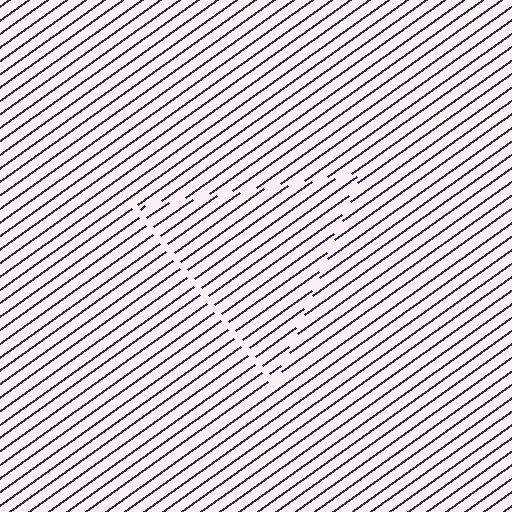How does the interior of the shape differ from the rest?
The interior of the shape contains the same grating, shifted by half a period — the contour is defined by the phase discontinuity where line-ends from the inner and outer gratings abut.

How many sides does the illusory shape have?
3 sides — the line-ends trace a triangle.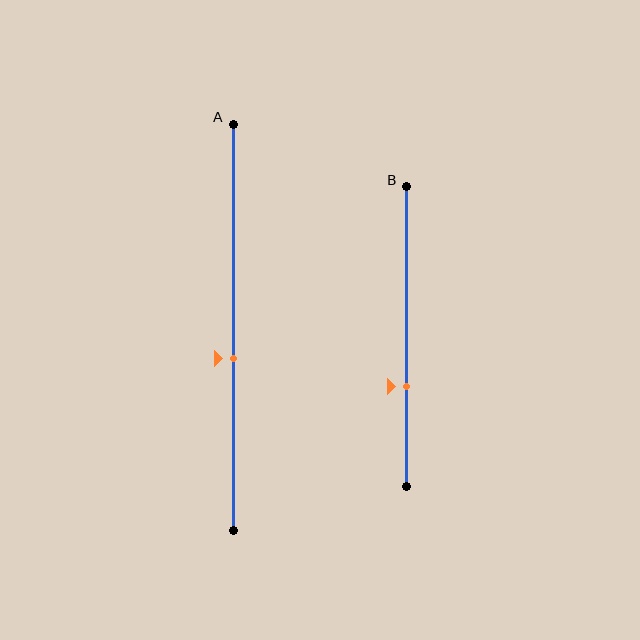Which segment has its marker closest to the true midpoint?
Segment A has its marker closest to the true midpoint.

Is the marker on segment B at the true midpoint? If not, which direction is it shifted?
No, the marker on segment B is shifted downward by about 17% of the segment length.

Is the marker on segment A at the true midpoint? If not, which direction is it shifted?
No, the marker on segment A is shifted downward by about 8% of the segment length.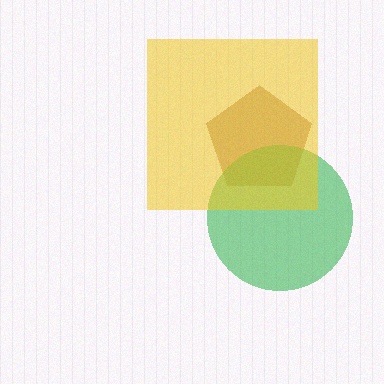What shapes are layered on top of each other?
The layered shapes are: a brown pentagon, a green circle, a yellow square.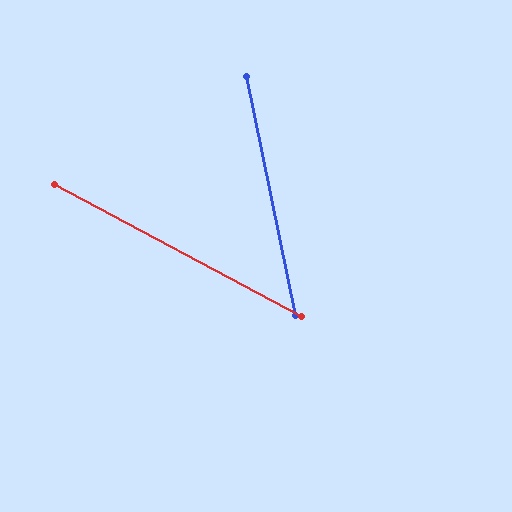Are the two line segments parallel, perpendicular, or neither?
Neither parallel nor perpendicular — they differ by about 51°.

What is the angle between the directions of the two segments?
Approximately 51 degrees.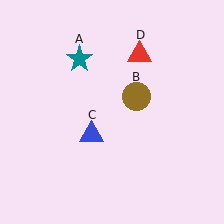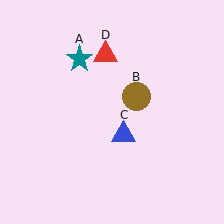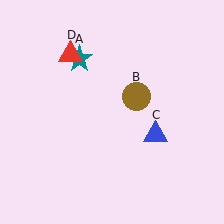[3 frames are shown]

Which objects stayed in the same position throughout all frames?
Teal star (object A) and brown circle (object B) remained stationary.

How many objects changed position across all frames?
2 objects changed position: blue triangle (object C), red triangle (object D).